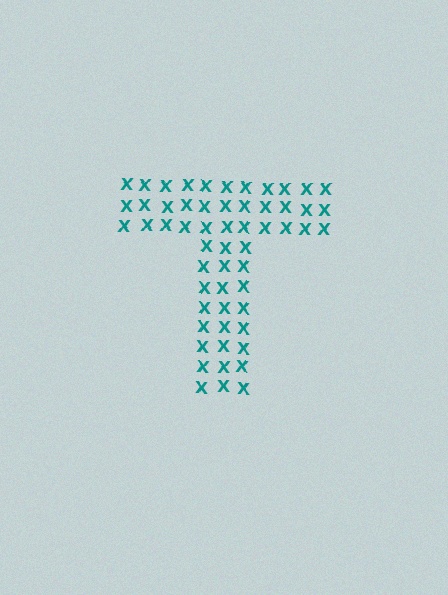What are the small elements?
The small elements are letter X's.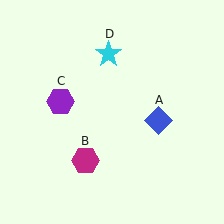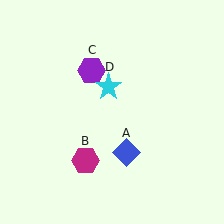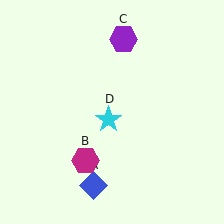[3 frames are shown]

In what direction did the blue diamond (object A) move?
The blue diamond (object A) moved down and to the left.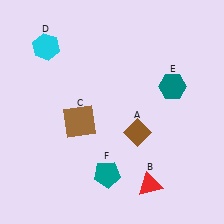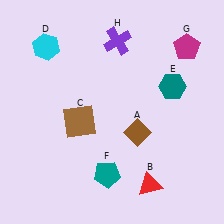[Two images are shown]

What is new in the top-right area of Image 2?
A magenta pentagon (G) was added in the top-right area of Image 2.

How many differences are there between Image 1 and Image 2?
There are 2 differences between the two images.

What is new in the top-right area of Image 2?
A purple cross (H) was added in the top-right area of Image 2.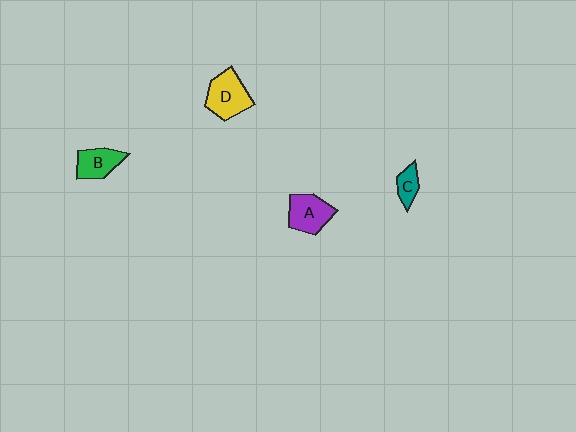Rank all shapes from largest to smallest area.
From largest to smallest: D (yellow), A (purple), B (green), C (teal).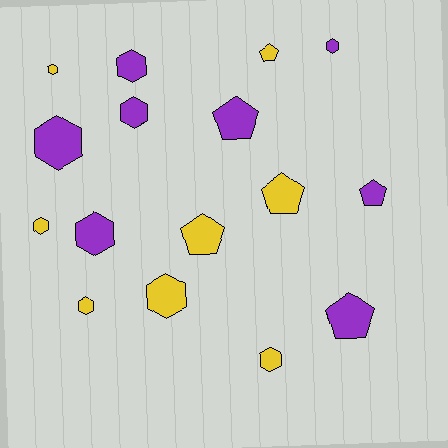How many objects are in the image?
There are 16 objects.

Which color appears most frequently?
Yellow, with 8 objects.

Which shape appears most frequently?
Hexagon, with 10 objects.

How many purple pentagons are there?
There are 3 purple pentagons.